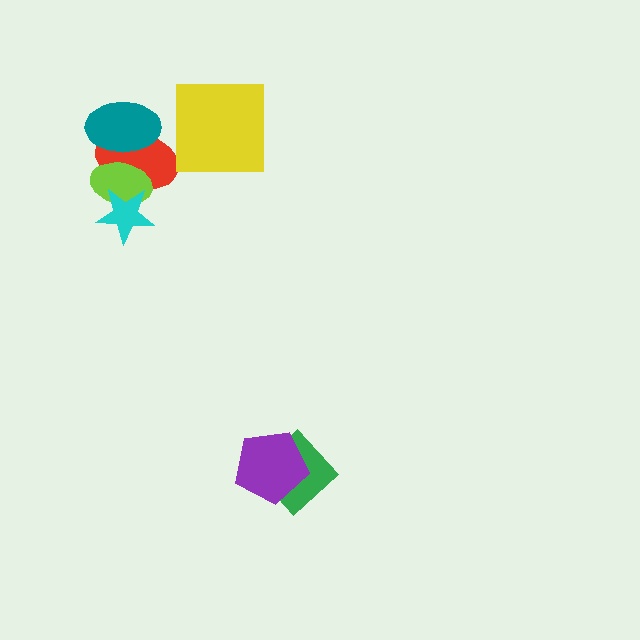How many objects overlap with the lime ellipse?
3 objects overlap with the lime ellipse.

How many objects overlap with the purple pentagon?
1 object overlaps with the purple pentagon.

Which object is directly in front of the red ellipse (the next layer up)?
The teal ellipse is directly in front of the red ellipse.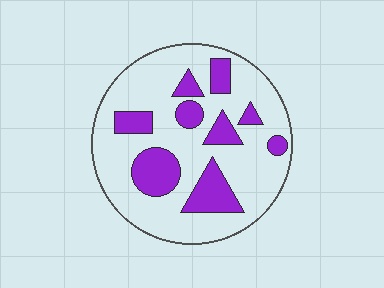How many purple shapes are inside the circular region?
9.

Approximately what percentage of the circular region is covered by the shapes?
Approximately 25%.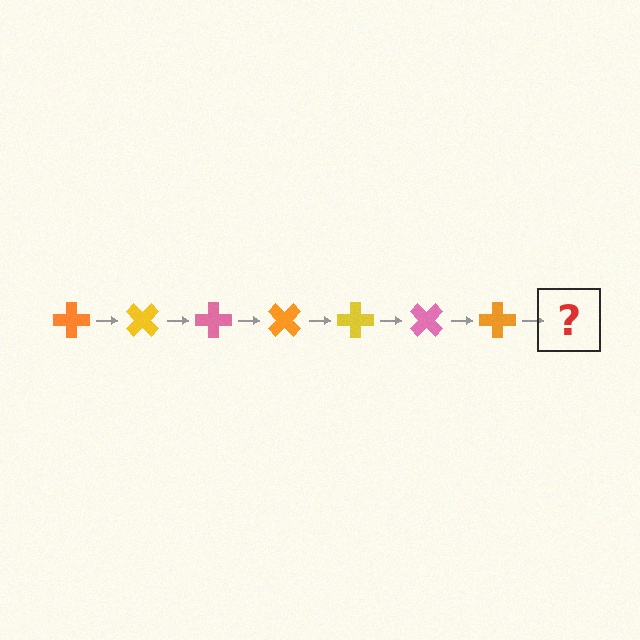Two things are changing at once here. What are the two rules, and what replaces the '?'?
The two rules are that it rotates 45 degrees each step and the color cycles through orange, yellow, and pink. The '?' should be a yellow cross, rotated 315 degrees from the start.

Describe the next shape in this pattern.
It should be a yellow cross, rotated 315 degrees from the start.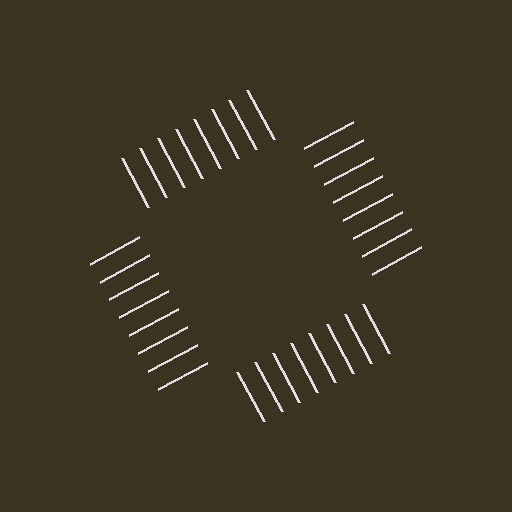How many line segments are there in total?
32 — 8 along each of the 4 edges.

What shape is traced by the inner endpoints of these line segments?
An illusory square — the line segments terminate on its edges but no continuous stroke is drawn.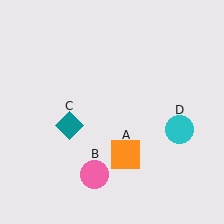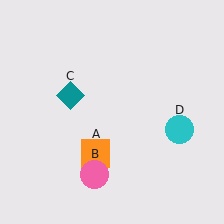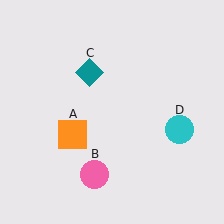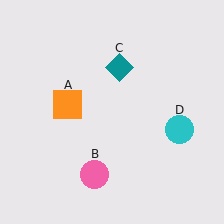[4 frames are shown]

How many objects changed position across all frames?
2 objects changed position: orange square (object A), teal diamond (object C).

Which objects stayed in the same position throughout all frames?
Pink circle (object B) and cyan circle (object D) remained stationary.